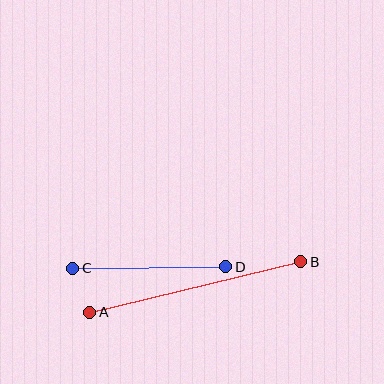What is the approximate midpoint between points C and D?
The midpoint is at approximately (149, 268) pixels.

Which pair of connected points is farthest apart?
Points A and B are farthest apart.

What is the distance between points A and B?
The distance is approximately 217 pixels.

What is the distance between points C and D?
The distance is approximately 153 pixels.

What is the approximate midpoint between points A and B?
The midpoint is at approximately (195, 287) pixels.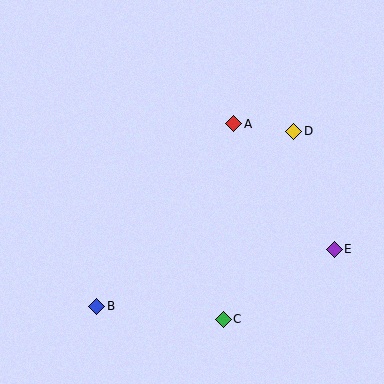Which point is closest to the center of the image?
Point A at (234, 124) is closest to the center.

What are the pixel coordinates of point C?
Point C is at (223, 319).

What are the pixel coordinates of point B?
Point B is at (97, 306).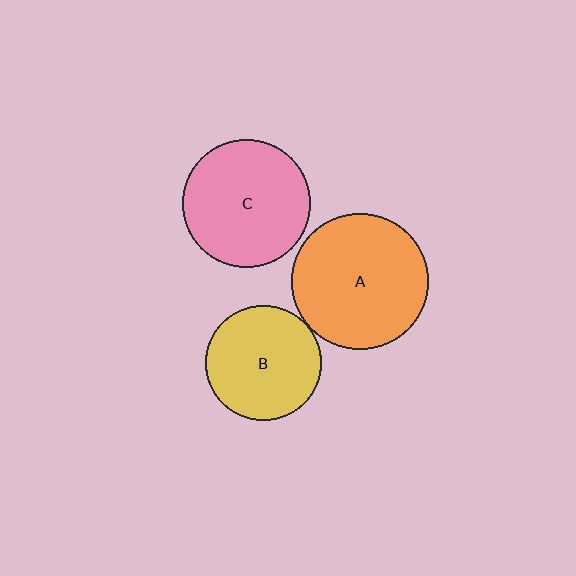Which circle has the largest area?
Circle A (orange).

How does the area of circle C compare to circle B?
Approximately 1.2 times.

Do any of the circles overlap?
No, none of the circles overlap.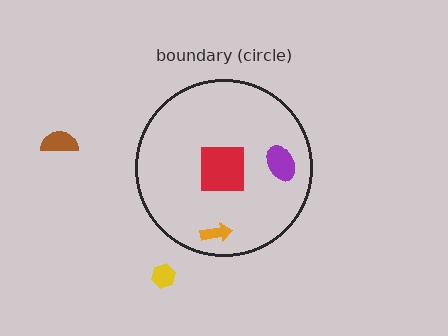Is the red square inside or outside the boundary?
Inside.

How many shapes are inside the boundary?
3 inside, 2 outside.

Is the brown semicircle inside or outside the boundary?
Outside.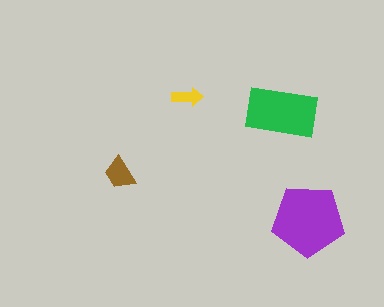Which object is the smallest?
The yellow arrow.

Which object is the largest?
The purple pentagon.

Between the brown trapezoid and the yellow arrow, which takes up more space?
The brown trapezoid.